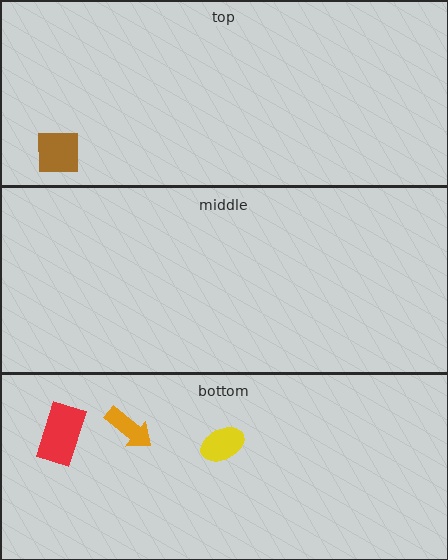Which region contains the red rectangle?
The bottom region.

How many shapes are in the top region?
1.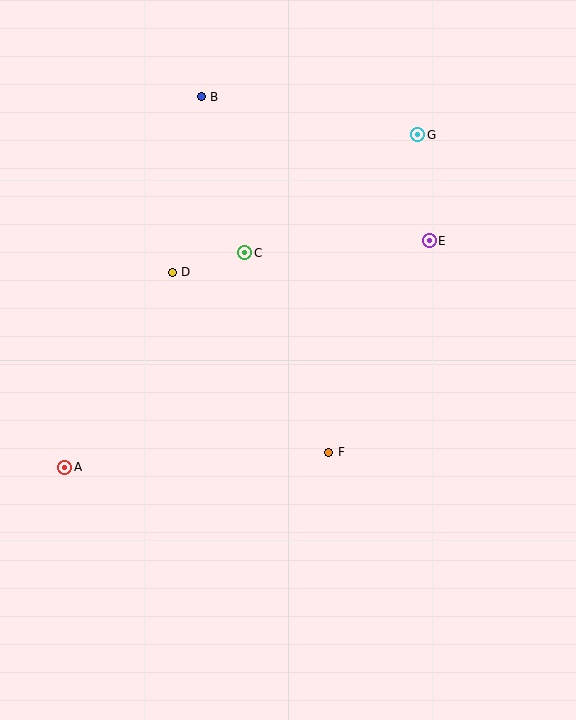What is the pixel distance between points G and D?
The distance between G and D is 281 pixels.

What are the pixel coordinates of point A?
Point A is at (65, 467).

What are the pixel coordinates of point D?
Point D is at (172, 272).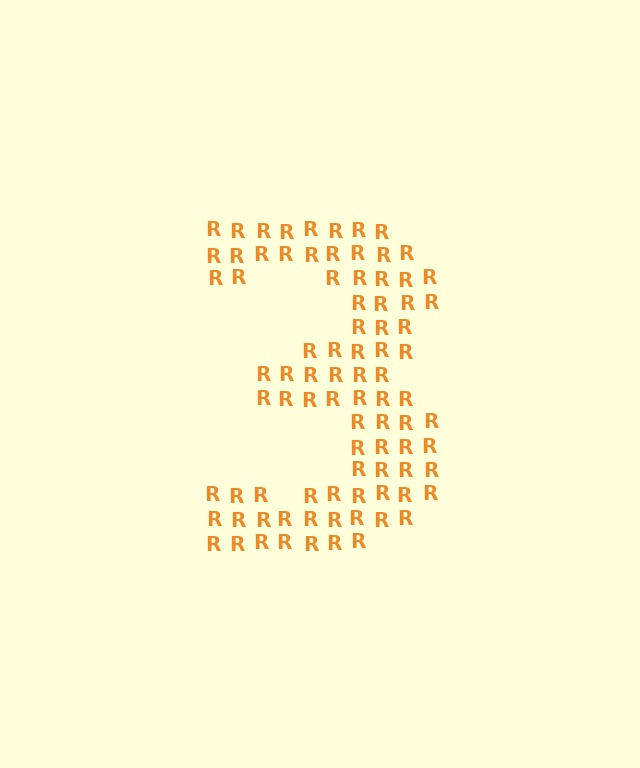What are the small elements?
The small elements are letter R's.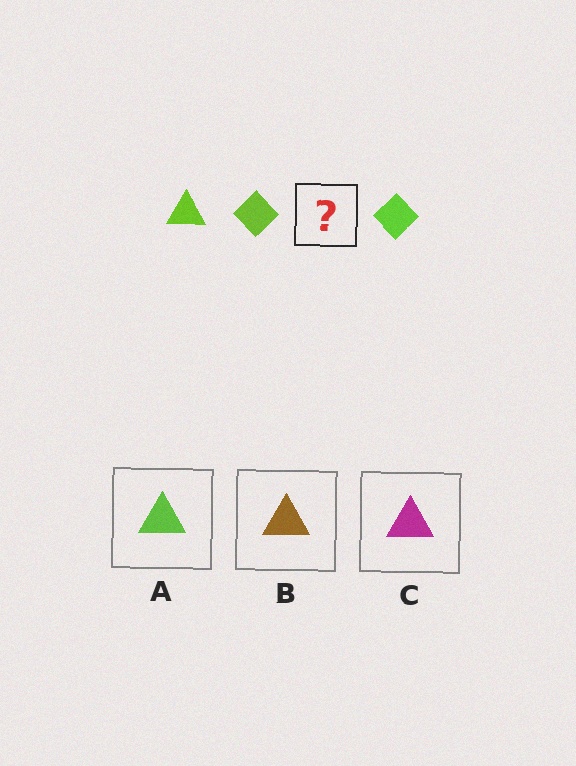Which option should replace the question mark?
Option A.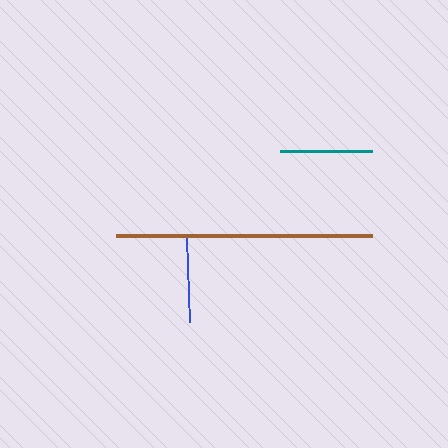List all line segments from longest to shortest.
From longest to shortest: brown, teal, blue.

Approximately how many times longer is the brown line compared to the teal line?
The brown line is approximately 2.8 times the length of the teal line.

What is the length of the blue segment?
The blue segment is approximately 84 pixels long.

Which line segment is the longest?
The brown line is the longest at approximately 257 pixels.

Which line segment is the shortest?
The blue line is the shortest at approximately 84 pixels.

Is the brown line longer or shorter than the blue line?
The brown line is longer than the blue line.